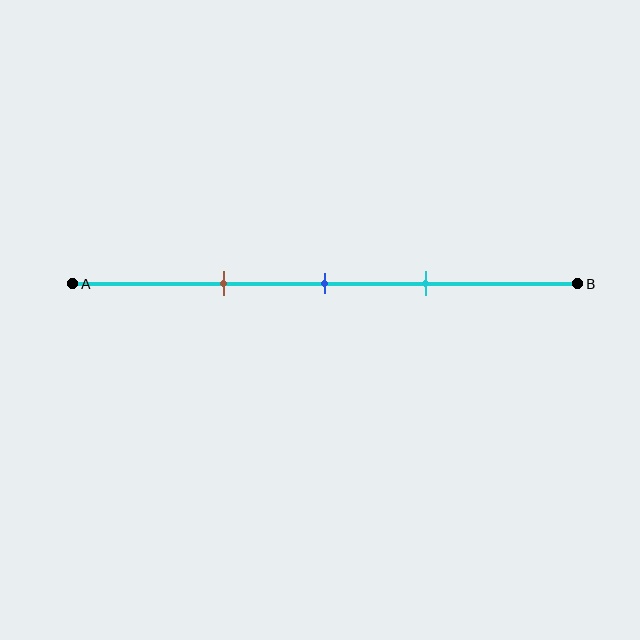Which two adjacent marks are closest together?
The blue and cyan marks are the closest adjacent pair.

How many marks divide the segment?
There are 3 marks dividing the segment.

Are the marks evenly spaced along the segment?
Yes, the marks are approximately evenly spaced.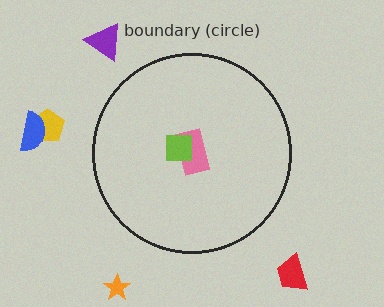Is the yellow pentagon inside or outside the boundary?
Outside.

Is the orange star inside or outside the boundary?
Outside.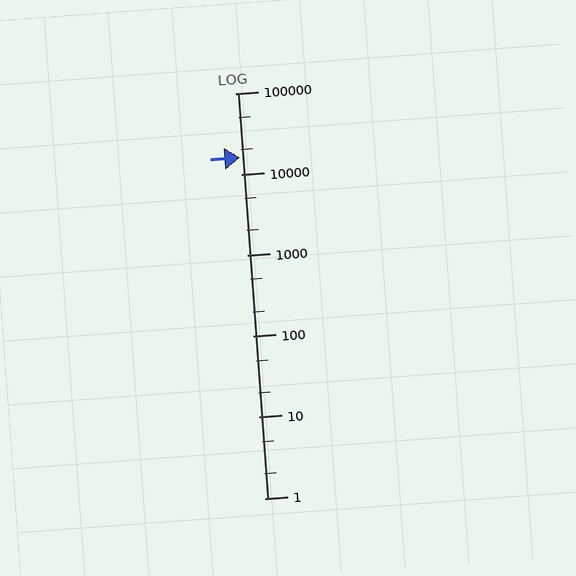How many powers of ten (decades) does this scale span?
The scale spans 5 decades, from 1 to 100000.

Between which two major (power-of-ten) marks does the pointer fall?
The pointer is between 10000 and 100000.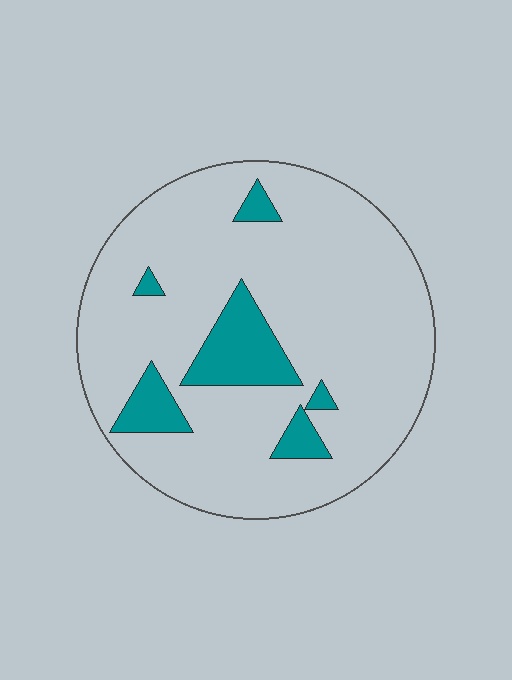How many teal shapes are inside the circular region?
6.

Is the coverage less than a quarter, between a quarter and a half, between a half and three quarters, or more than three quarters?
Less than a quarter.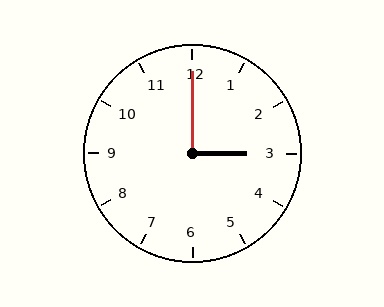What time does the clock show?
3:00.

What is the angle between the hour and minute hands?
Approximately 90 degrees.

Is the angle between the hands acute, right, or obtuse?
It is right.